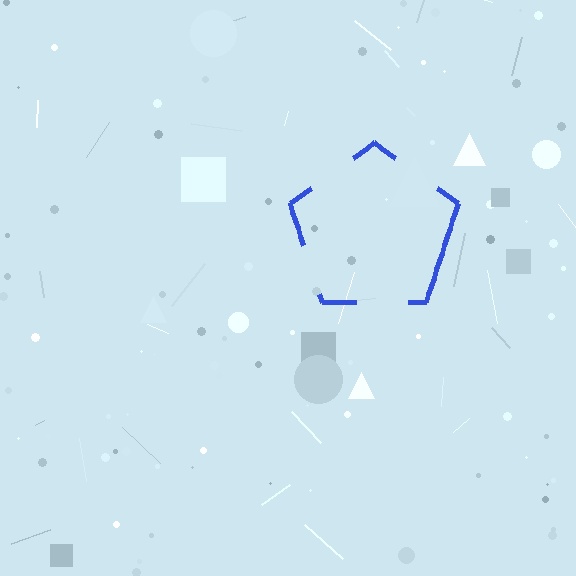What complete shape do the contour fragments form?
The contour fragments form a pentagon.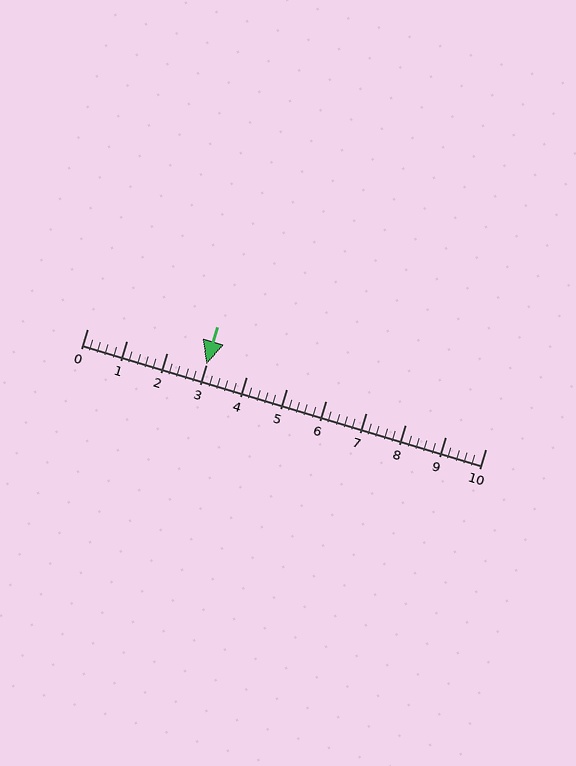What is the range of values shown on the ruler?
The ruler shows values from 0 to 10.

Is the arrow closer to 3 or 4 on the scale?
The arrow is closer to 3.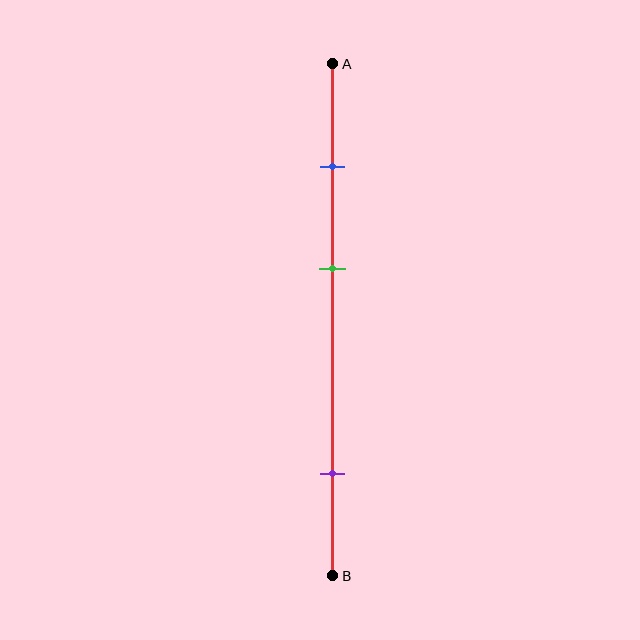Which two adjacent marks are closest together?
The blue and green marks are the closest adjacent pair.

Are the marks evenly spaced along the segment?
No, the marks are not evenly spaced.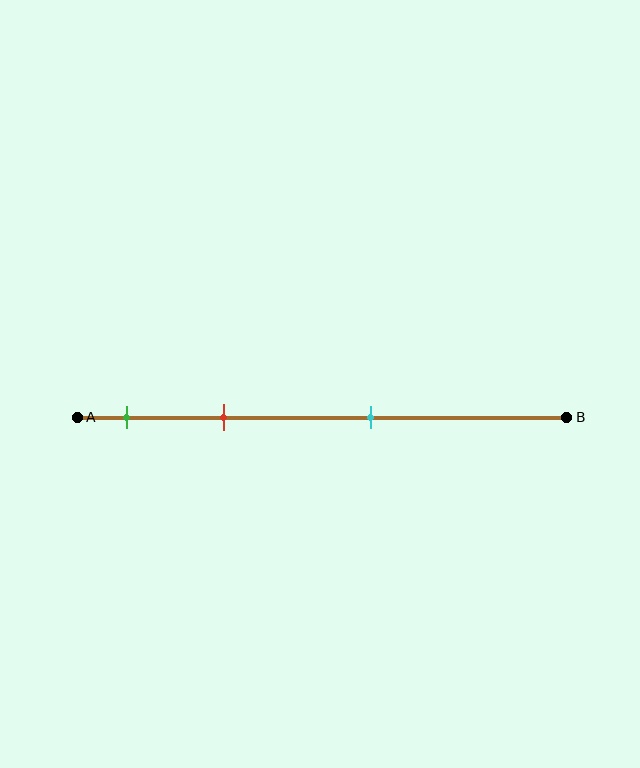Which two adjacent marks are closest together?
The green and red marks are the closest adjacent pair.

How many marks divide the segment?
There are 3 marks dividing the segment.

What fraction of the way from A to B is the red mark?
The red mark is approximately 30% (0.3) of the way from A to B.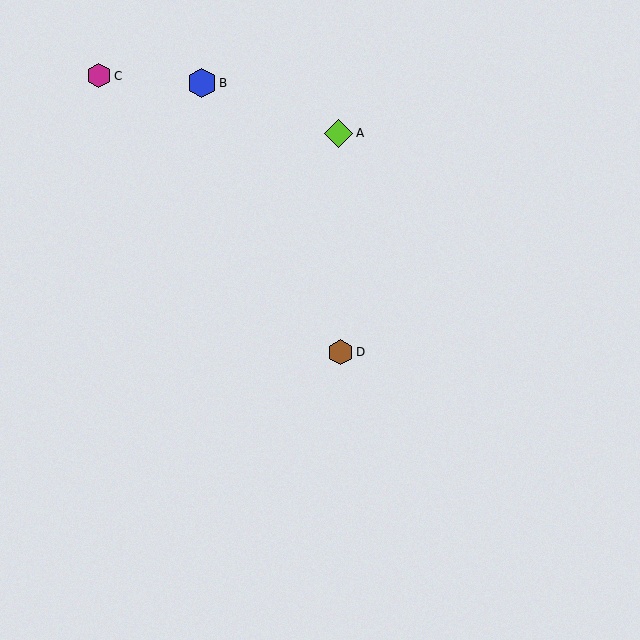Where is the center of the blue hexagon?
The center of the blue hexagon is at (202, 83).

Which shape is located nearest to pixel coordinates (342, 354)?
The brown hexagon (labeled D) at (340, 352) is nearest to that location.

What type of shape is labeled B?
Shape B is a blue hexagon.